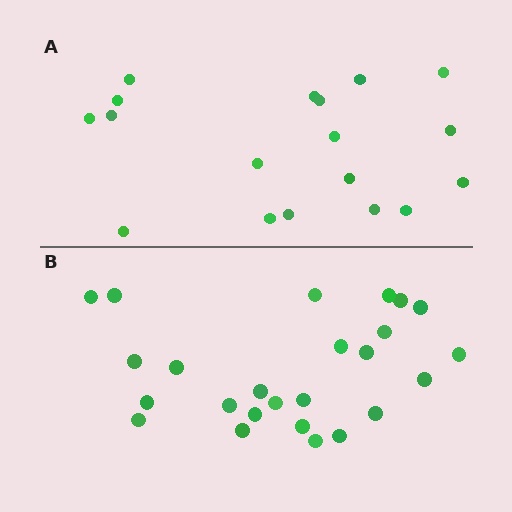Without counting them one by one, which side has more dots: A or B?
Region B (the bottom region) has more dots.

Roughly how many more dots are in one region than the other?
Region B has roughly 8 or so more dots than region A.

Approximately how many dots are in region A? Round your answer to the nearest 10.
About 20 dots. (The exact count is 18, which rounds to 20.)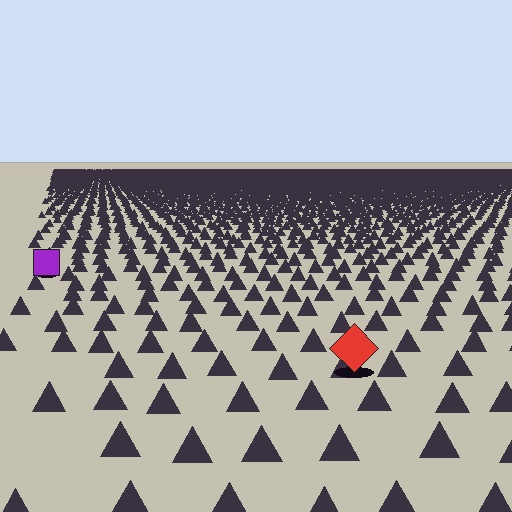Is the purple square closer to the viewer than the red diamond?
No. The red diamond is closer — you can tell from the texture gradient: the ground texture is coarser near it.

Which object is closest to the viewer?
The red diamond is closest. The texture marks near it are larger and more spread out.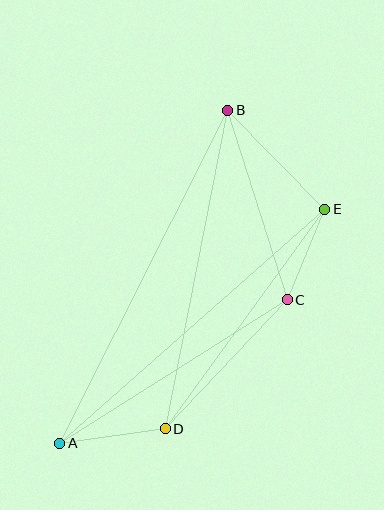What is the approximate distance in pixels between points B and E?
The distance between B and E is approximately 138 pixels.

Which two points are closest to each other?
Points C and E are closest to each other.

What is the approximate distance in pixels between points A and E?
The distance between A and E is approximately 354 pixels.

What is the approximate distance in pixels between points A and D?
The distance between A and D is approximately 107 pixels.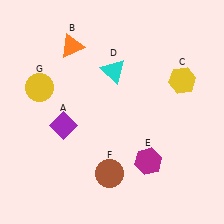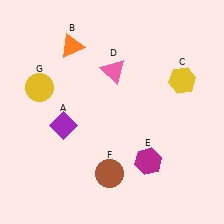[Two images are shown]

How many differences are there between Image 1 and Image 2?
There is 1 difference between the two images.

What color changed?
The triangle (D) changed from cyan in Image 1 to pink in Image 2.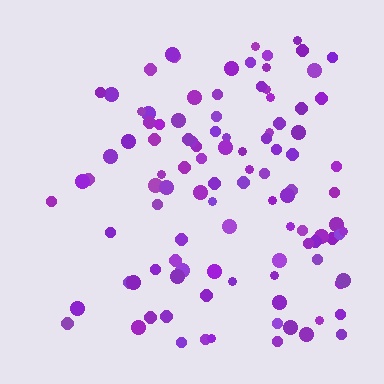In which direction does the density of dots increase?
From left to right, with the right side densest.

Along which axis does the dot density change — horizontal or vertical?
Horizontal.